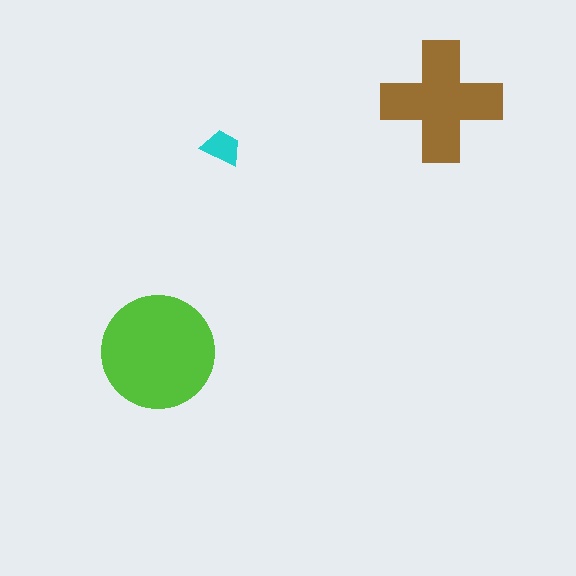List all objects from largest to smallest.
The lime circle, the brown cross, the cyan trapezoid.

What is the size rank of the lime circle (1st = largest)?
1st.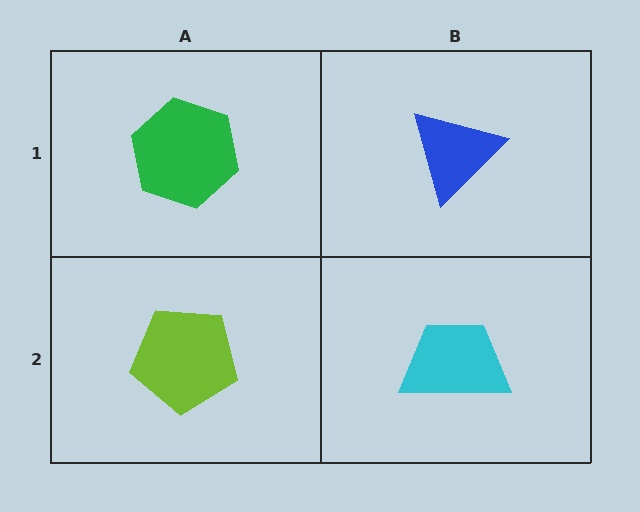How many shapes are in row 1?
2 shapes.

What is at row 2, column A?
A lime pentagon.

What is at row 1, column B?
A blue triangle.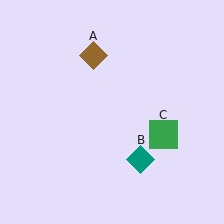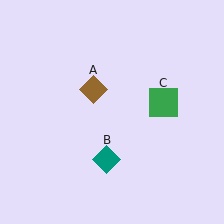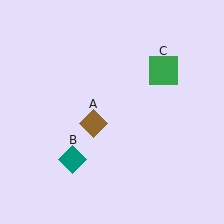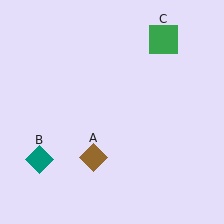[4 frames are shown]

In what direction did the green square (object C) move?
The green square (object C) moved up.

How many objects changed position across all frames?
3 objects changed position: brown diamond (object A), teal diamond (object B), green square (object C).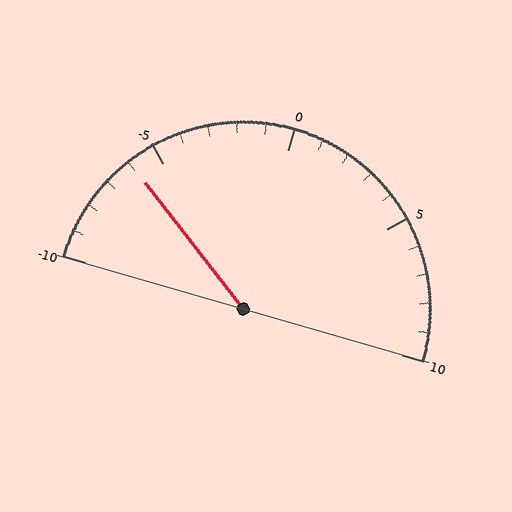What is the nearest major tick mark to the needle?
The nearest major tick mark is -5.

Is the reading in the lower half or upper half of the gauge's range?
The reading is in the lower half of the range (-10 to 10).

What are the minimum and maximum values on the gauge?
The gauge ranges from -10 to 10.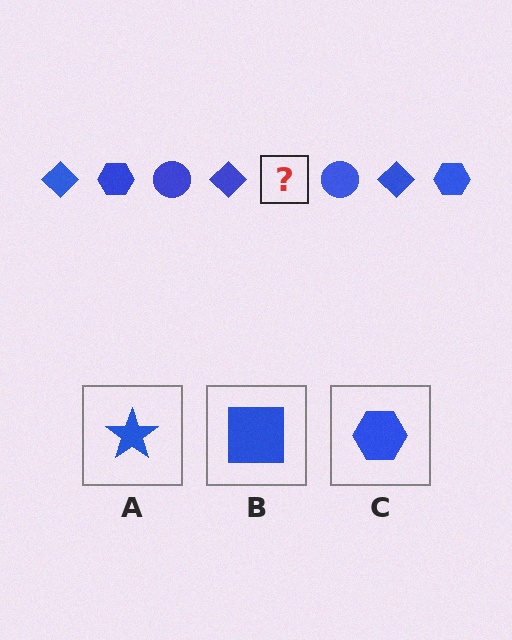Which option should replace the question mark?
Option C.